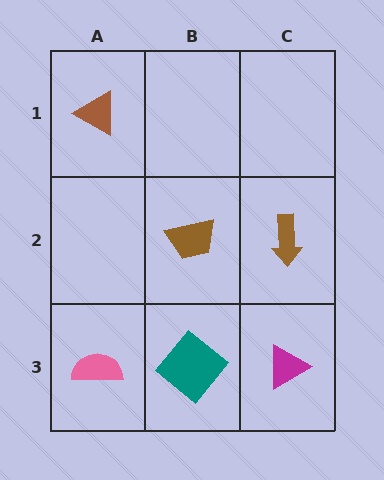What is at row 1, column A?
A brown triangle.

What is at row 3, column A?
A pink semicircle.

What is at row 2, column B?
A brown trapezoid.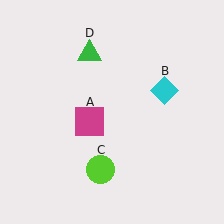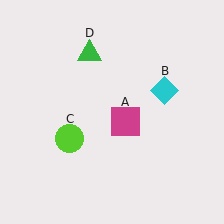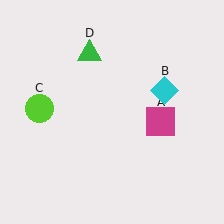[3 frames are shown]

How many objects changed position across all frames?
2 objects changed position: magenta square (object A), lime circle (object C).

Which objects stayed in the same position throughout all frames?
Cyan diamond (object B) and green triangle (object D) remained stationary.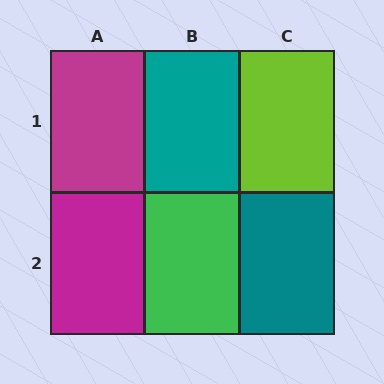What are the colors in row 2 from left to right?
Magenta, green, teal.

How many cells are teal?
2 cells are teal.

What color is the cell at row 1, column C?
Lime.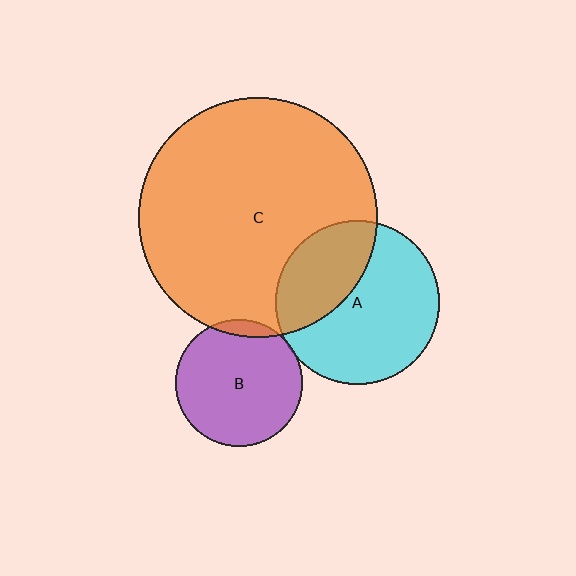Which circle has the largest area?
Circle C (orange).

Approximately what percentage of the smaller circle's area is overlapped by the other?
Approximately 5%.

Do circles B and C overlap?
Yes.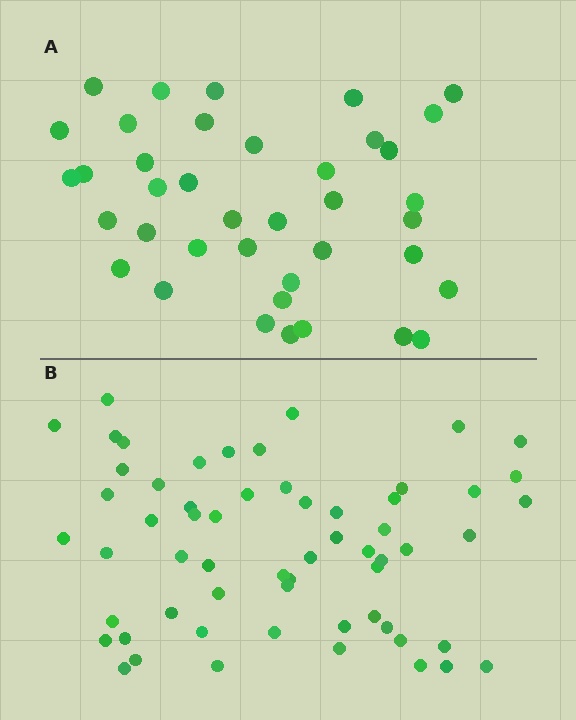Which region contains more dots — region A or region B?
Region B (the bottom region) has more dots.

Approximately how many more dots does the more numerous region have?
Region B has approximately 20 more dots than region A.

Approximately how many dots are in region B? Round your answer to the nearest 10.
About 60 dots.